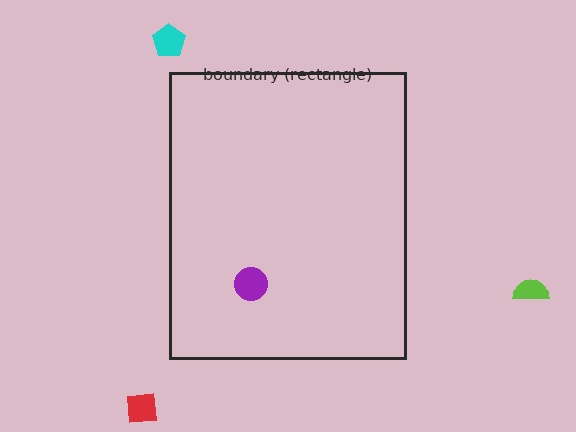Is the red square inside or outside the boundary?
Outside.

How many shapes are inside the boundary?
1 inside, 3 outside.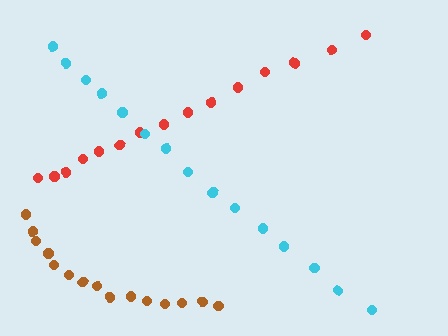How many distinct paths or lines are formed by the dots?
There are 3 distinct paths.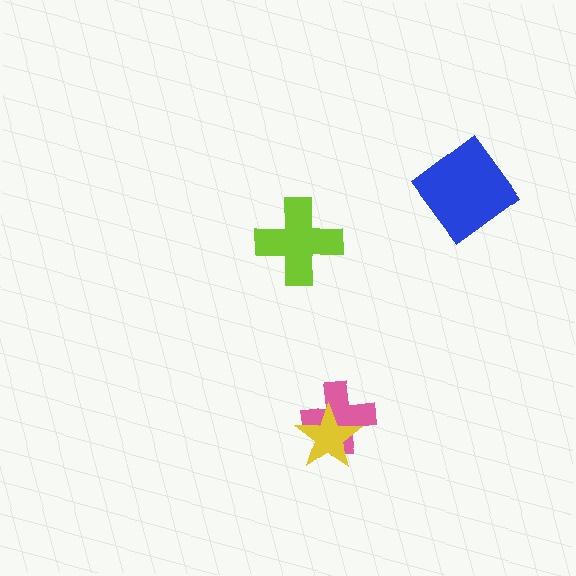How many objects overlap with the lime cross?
0 objects overlap with the lime cross.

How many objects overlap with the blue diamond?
0 objects overlap with the blue diamond.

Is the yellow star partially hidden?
No, no other shape covers it.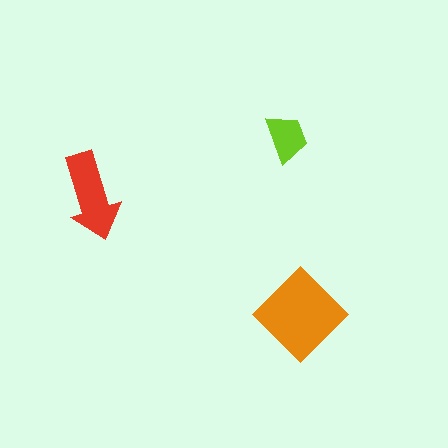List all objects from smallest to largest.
The lime trapezoid, the red arrow, the orange diamond.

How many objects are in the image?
There are 3 objects in the image.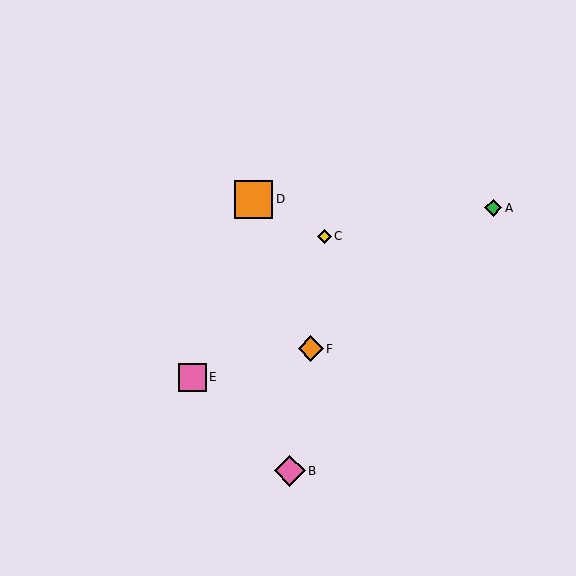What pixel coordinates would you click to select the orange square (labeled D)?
Click at (254, 199) to select the orange square D.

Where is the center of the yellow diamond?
The center of the yellow diamond is at (325, 236).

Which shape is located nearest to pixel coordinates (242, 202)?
The orange square (labeled D) at (254, 199) is nearest to that location.